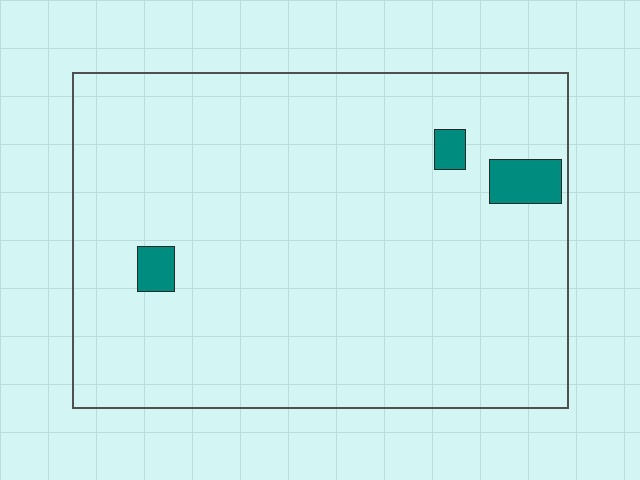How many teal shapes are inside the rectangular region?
3.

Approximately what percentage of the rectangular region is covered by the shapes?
Approximately 5%.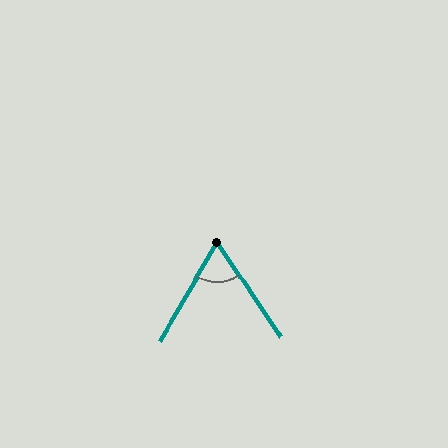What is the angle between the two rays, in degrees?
Approximately 64 degrees.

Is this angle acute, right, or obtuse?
It is acute.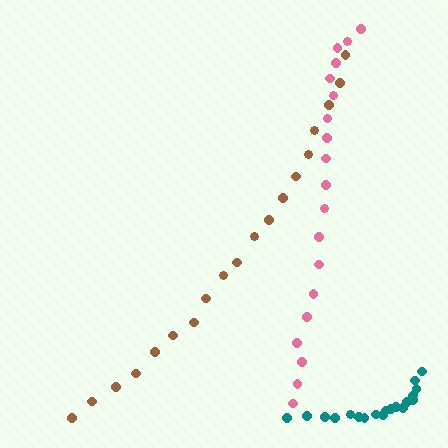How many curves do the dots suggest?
There are 3 distinct paths.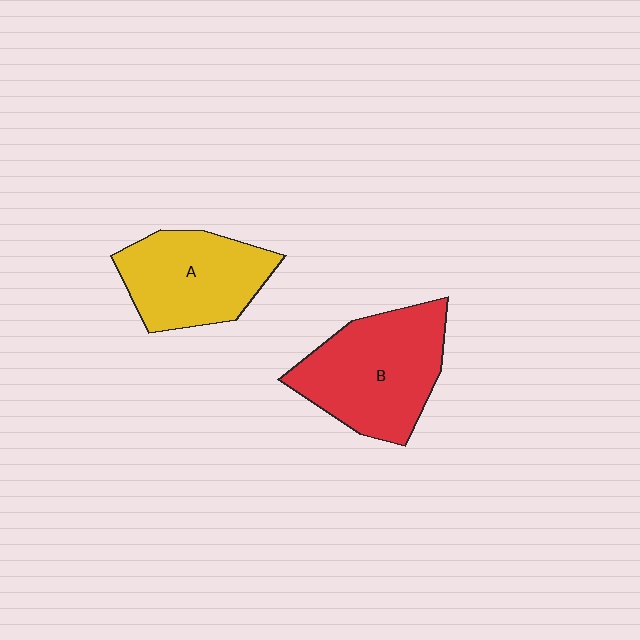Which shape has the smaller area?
Shape A (yellow).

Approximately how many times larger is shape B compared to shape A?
Approximately 1.2 times.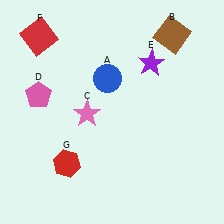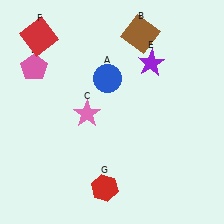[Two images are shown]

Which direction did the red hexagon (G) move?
The red hexagon (G) moved right.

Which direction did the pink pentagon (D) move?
The pink pentagon (D) moved up.